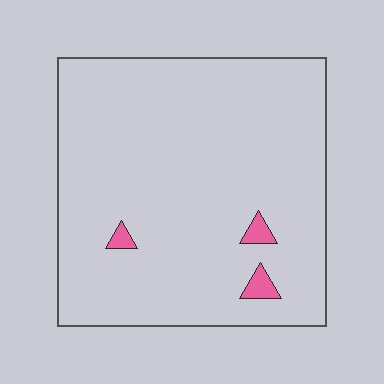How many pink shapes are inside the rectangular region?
3.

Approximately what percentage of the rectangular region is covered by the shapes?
Approximately 5%.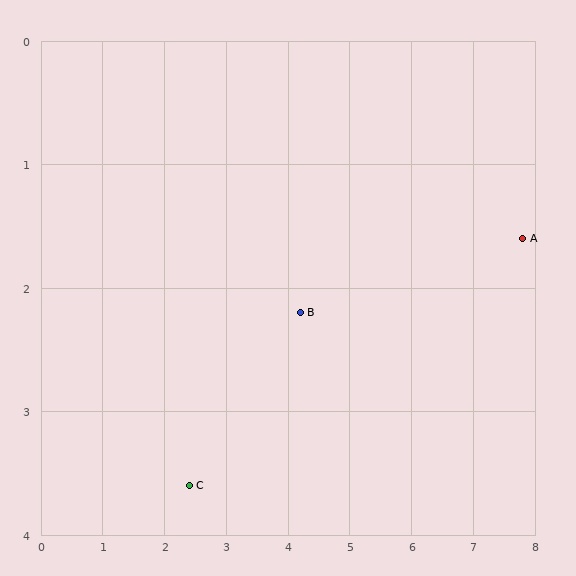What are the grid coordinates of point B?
Point B is at approximately (4.2, 2.2).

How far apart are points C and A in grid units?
Points C and A are about 5.8 grid units apart.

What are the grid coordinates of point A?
Point A is at approximately (7.8, 1.6).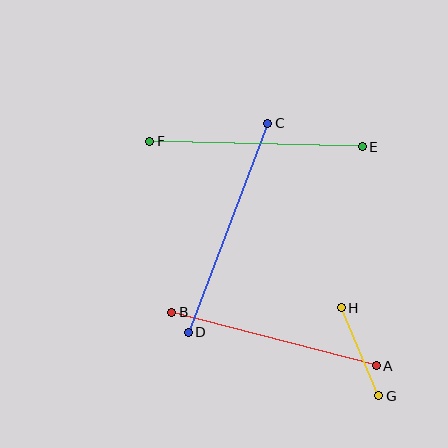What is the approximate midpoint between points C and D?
The midpoint is at approximately (228, 228) pixels.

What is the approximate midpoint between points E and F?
The midpoint is at approximately (256, 144) pixels.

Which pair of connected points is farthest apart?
Points C and D are farthest apart.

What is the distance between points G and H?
The distance is approximately 96 pixels.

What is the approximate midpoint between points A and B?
The midpoint is at approximately (274, 339) pixels.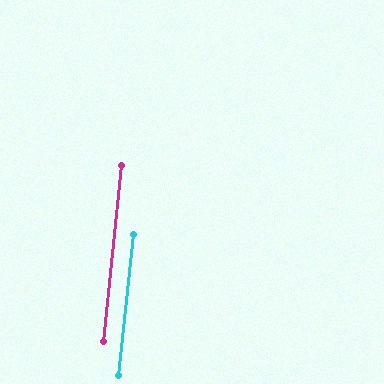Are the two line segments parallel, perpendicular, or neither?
Parallel — their directions differ by only 0.3°.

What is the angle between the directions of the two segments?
Approximately 0 degrees.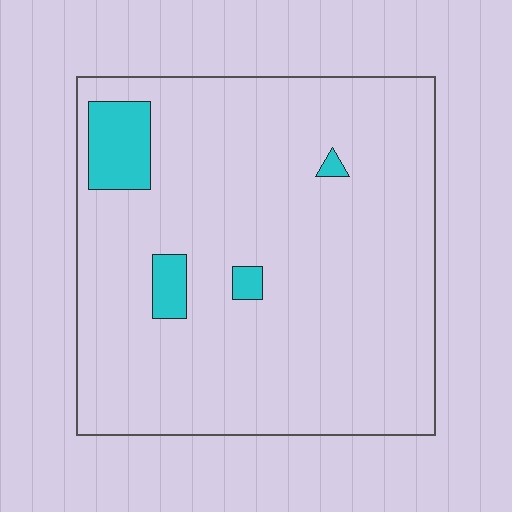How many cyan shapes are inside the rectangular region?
4.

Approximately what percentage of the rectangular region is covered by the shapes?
Approximately 5%.